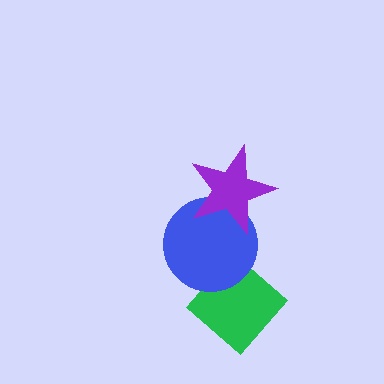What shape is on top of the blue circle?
The purple star is on top of the blue circle.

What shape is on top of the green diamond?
The blue circle is on top of the green diamond.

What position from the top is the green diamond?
The green diamond is 3rd from the top.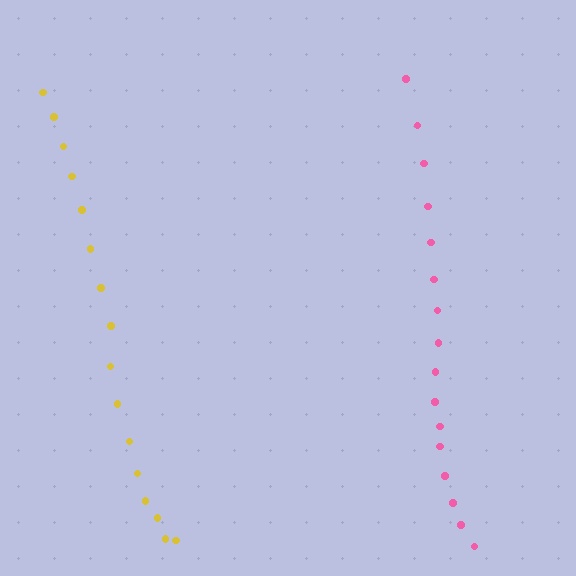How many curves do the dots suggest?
There are 2 distinct paths.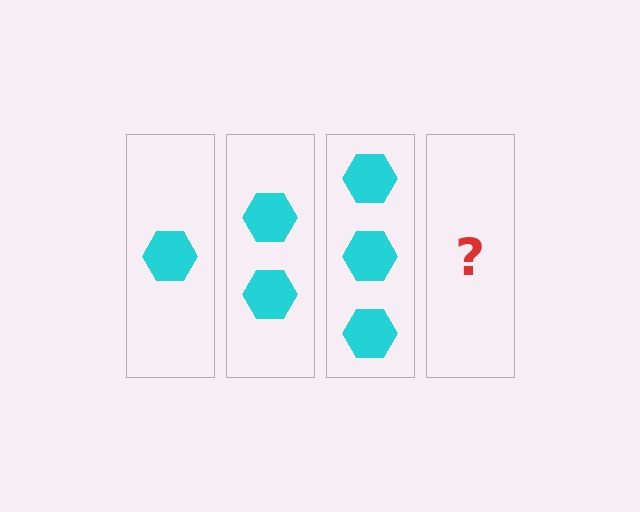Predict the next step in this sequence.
The next step is 4 hexagons.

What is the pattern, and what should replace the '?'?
The pattern is that each step adds one more hexagon. The '?' should be 4 hexagons.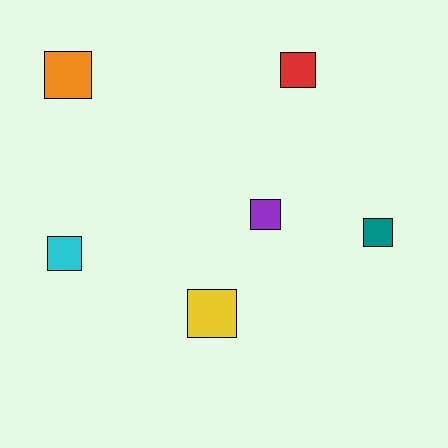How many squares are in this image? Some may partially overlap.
There are 6 squares.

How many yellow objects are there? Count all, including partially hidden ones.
There is 1 yellow object.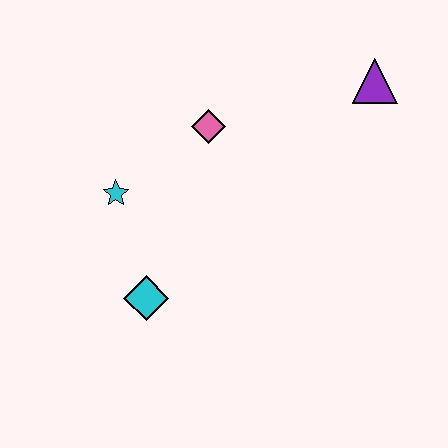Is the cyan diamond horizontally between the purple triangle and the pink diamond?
No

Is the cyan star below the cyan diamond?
No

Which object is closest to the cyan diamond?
The cyan star is closest to the cyan diamond.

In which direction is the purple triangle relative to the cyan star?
The purple triangle is to the right of the cyan star.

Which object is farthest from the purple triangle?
The cyan diamond is farthest from the purple triangle.